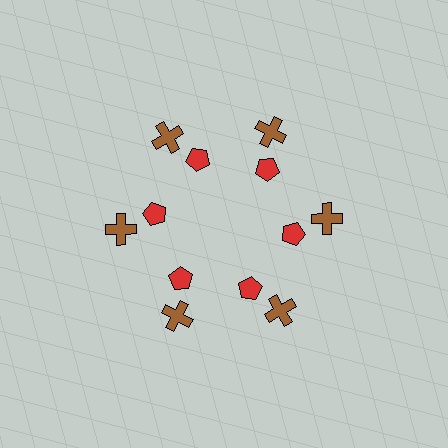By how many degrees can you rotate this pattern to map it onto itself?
The pattern maps onto itself every 60 degrees of rotation.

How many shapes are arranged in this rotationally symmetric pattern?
There are 12 shapes, arranged in 6 groups of 2.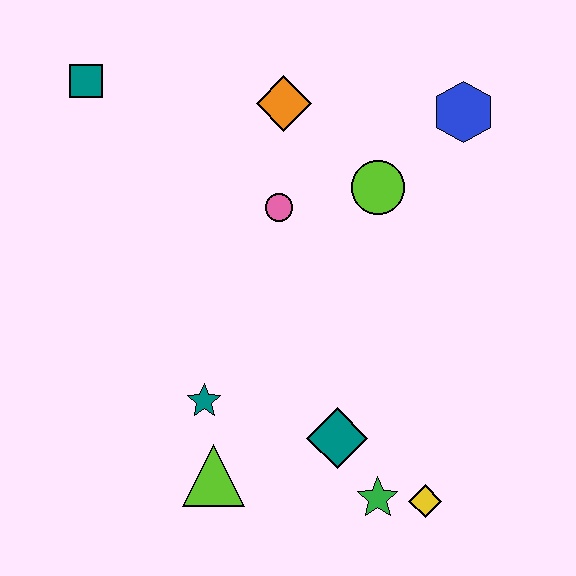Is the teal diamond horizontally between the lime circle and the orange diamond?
Yes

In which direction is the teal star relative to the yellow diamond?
The teal star is to the left of the yellow diamond.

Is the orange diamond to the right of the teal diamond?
No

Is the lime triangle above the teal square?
No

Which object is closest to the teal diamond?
The green star is closest to the teal diamond.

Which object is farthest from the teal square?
The yellow diamond is farthest from the teal square.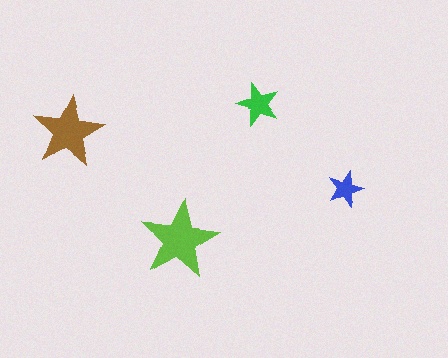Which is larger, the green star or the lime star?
The lime one.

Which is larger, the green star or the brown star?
The brown one.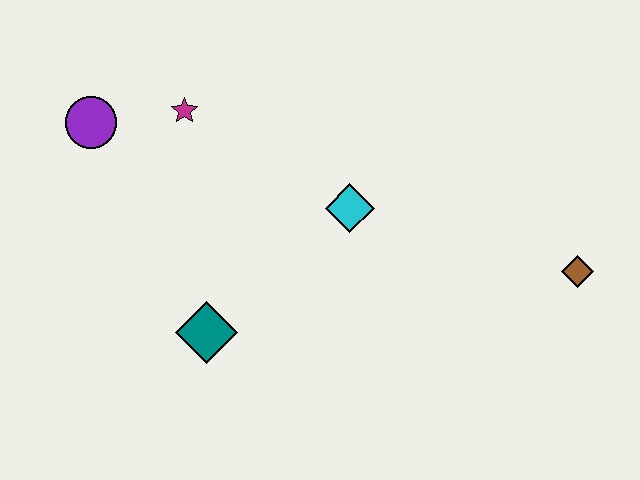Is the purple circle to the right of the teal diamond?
No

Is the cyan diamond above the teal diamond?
Yes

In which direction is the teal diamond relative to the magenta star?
The teal diamond is below the magenta star.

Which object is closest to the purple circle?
The magenta star is closest to the purple circle.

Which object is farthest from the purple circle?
The brown diamond is farthest from the purple circle.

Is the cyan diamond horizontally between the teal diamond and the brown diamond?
Yes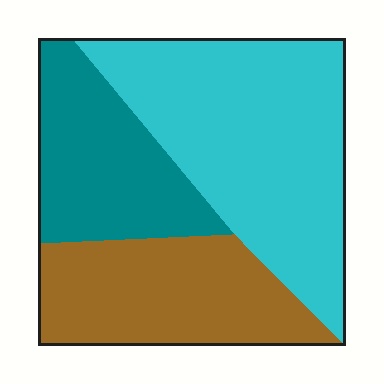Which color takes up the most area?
Cyan, at roughly 45%.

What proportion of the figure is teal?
Teal covers roughly 25% of the figure.